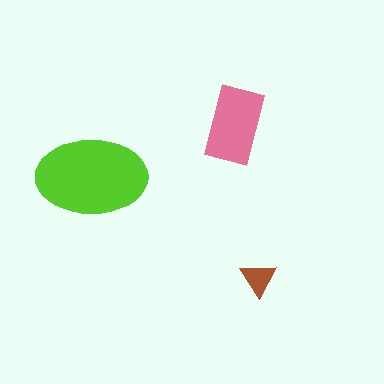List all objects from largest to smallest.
The lime ellipse, the pink rectangle, the brown triangle.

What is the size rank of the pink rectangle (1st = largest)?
2nd.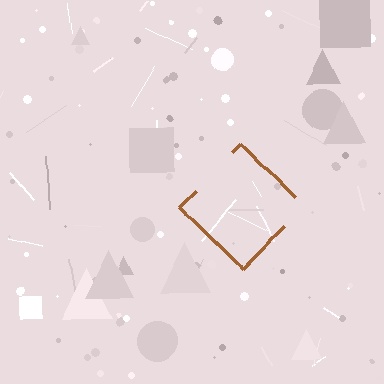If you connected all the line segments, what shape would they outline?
They would outline a diamond.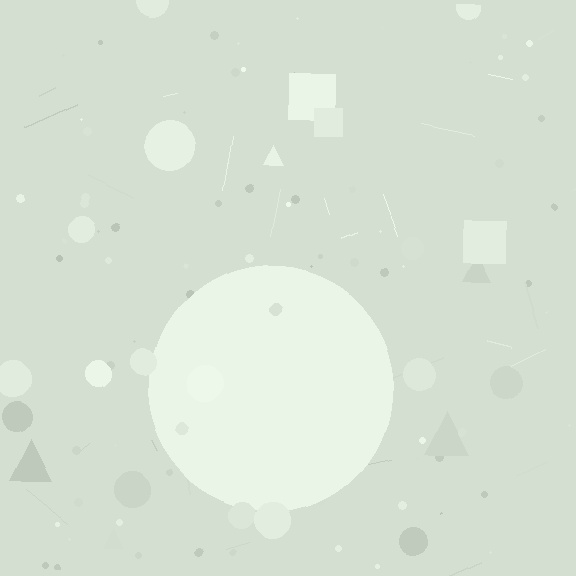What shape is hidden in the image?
A circle is hidden in the image.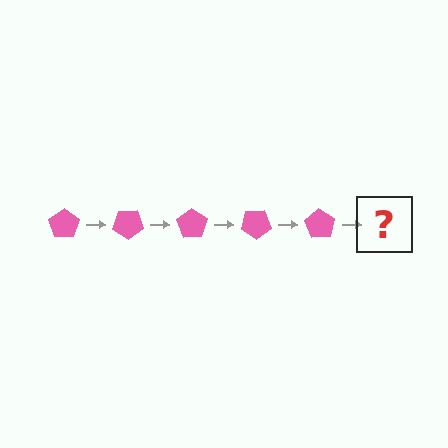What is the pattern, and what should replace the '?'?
The pattern is that the pentagon rotates 35 degrees each step. The '?' should be a pink pentagon rotated 175 degrees.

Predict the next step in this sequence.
The next step is a pink pentagon rotated 175 degrees.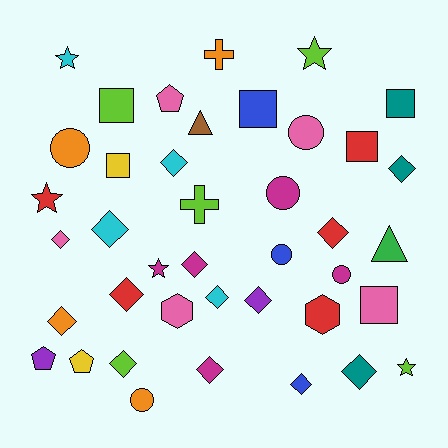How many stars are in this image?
There are 5 stars.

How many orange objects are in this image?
There are 4 orange objects.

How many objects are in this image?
There are 40 objects.